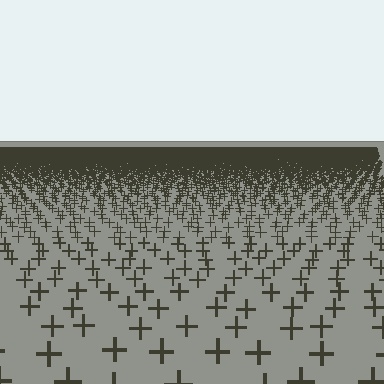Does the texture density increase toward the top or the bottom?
Density increases toward the top.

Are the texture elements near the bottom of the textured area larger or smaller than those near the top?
Larger. Near the bottom, elements are closer to the viewer and appear at a bigger on-screen size.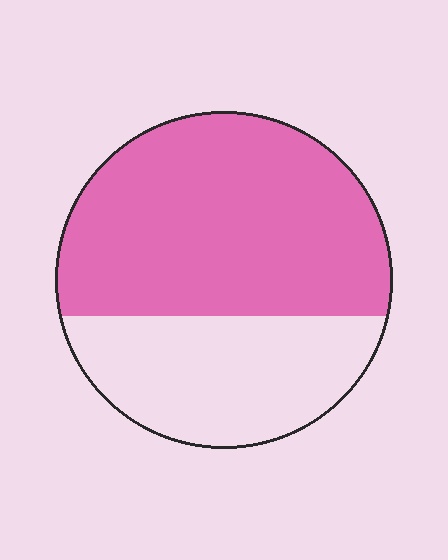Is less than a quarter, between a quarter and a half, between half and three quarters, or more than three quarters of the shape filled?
Between half and three quarters.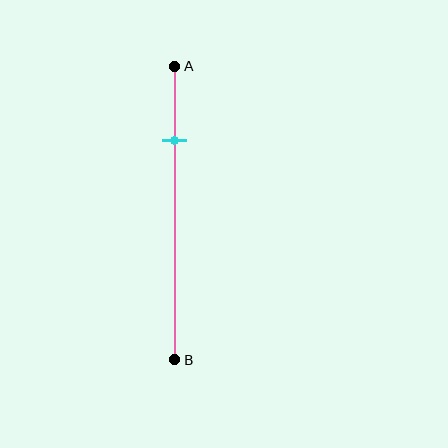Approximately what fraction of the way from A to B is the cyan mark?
The cyan mark is approximately 25% of the way from A to B.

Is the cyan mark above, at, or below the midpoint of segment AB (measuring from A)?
The cyan mark is above the midpoint of segment AB.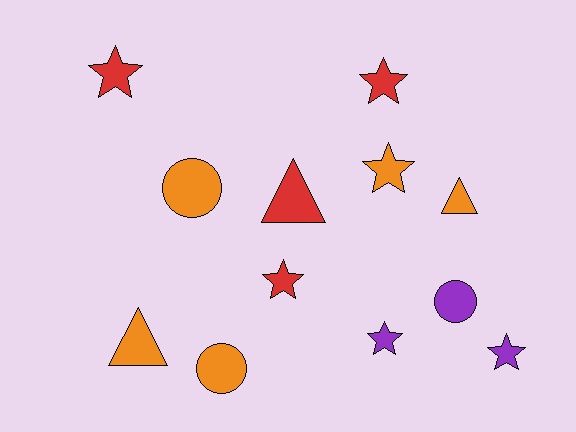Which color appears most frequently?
Orange, with 5 objects.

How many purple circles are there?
There is 1 purple circle.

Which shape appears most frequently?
Star, with 6 objects.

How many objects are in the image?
There are 12 objects.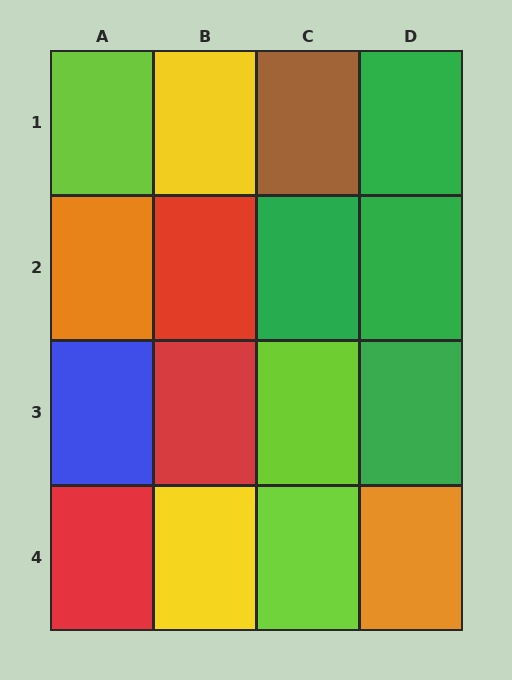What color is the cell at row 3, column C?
Lime.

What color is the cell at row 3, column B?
Red.